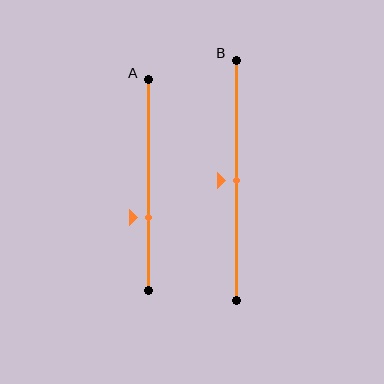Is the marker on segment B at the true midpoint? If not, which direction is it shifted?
Yes, the marker on segment B is at the true midpoint.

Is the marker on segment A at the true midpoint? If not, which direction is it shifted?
No, the marker on segment A is shifted downward by about 15% of the segment length.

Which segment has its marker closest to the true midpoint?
Segment B has its marker closest to the true midpoint.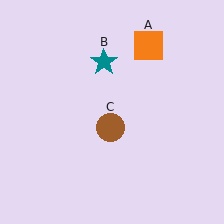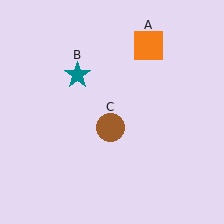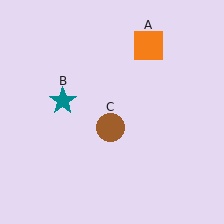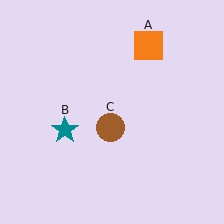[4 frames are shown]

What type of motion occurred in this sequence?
The teal star (object B) rotated counterclockwise around the center of the scene.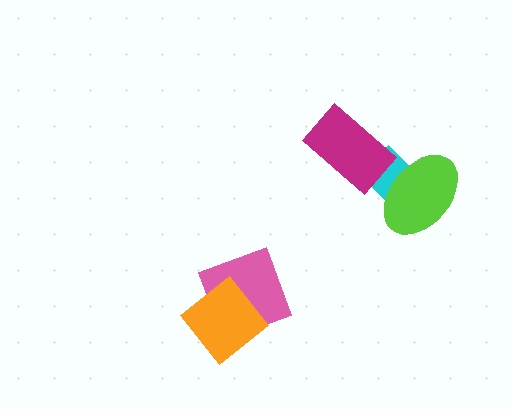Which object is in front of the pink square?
The orange diamond is in front of the pink square.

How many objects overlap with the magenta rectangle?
1 object overlaps with the magenta rectangle.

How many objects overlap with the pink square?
1 object overlaps with the pink square.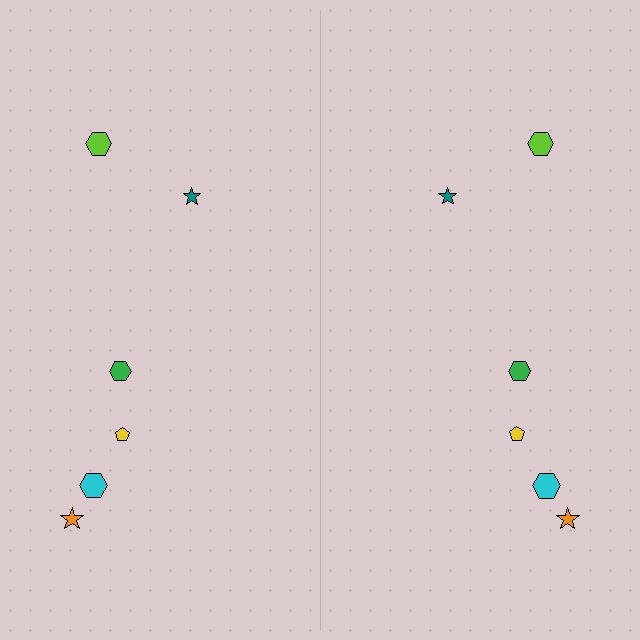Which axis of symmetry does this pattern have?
The pattern has a vertical axis of symmetry running through the center of the image.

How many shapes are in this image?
There are 12 shapes in this image.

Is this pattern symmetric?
Yes, this pattern has bilateral (reflection) symmetry.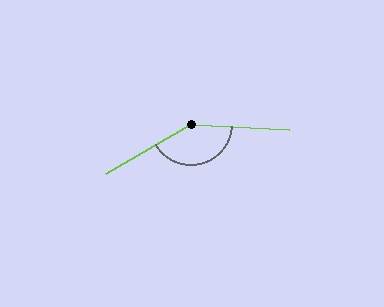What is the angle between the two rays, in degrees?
Approximately 146 degrees.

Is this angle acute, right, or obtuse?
It is obtuse.